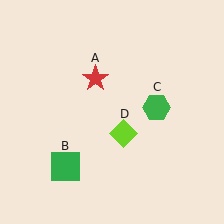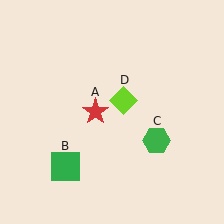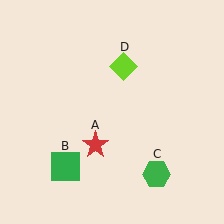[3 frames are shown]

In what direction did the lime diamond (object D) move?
The lime diamond (object D) moved up.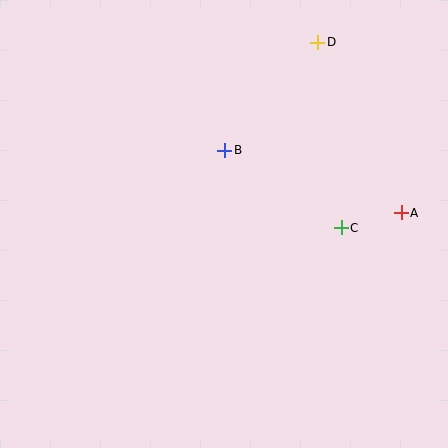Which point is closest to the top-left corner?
Point B is closest to the top-left corner.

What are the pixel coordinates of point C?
Point C is at (341, 228).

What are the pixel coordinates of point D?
Point D is at (318, 42).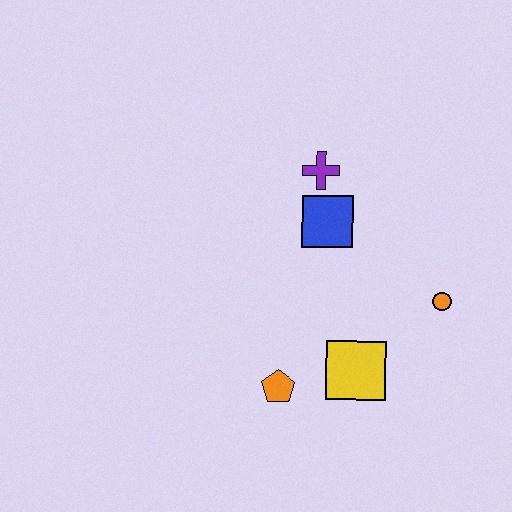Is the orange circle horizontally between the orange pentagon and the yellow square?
No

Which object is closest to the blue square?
The purple cross is closest to the blue square.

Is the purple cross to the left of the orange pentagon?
No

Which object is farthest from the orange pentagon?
The purple cross is farthest from the orange pentagon.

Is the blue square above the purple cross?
No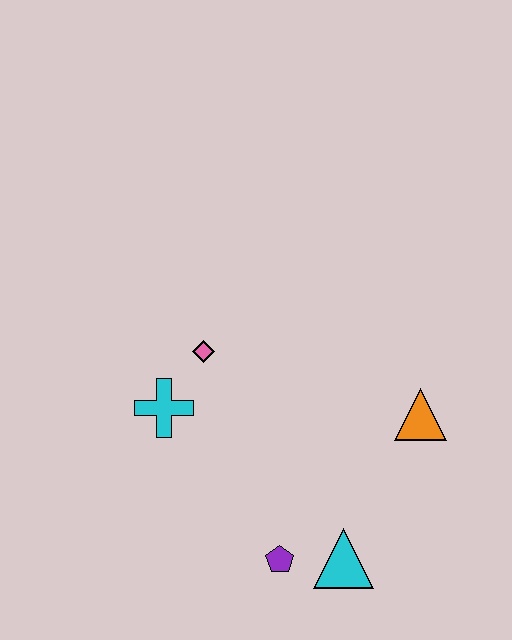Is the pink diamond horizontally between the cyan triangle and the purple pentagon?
No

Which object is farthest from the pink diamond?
The cyan triangle is farthest from the pink diamond.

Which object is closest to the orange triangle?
The cyan triangle is closest to the orange triangle.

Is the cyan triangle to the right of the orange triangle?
No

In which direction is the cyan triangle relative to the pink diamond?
The cyan triangle is below the pink diamond.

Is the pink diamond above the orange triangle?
Yes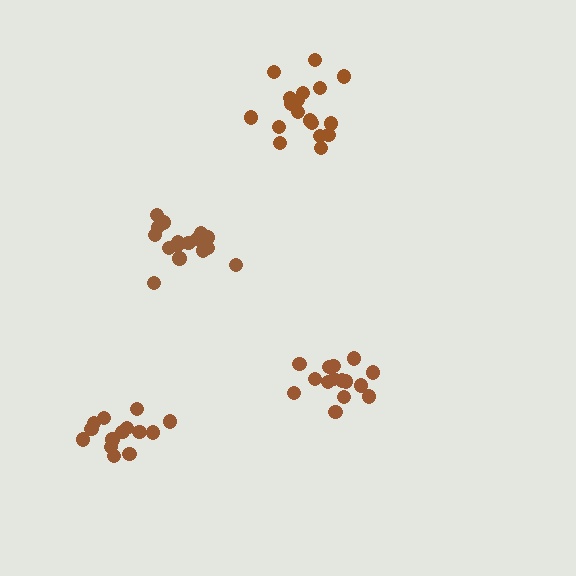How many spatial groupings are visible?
There are 4 spatial groupings.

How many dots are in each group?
Group 1: 14 dots, Group 2: 19 dots, Group 3: 15 dots, Group 4: 16 dots (64 total).